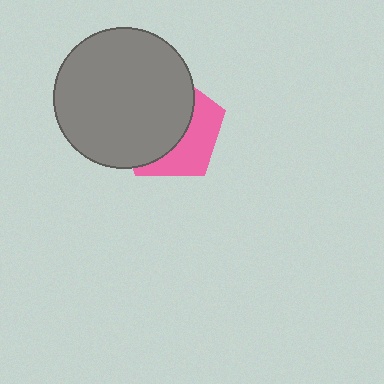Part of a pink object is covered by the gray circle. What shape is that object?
It is a pentagon.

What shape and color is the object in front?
The object in front is a gray circle.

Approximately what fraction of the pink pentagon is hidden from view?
Roughly 62% of the pink pentagon is hidden behind the gray circle.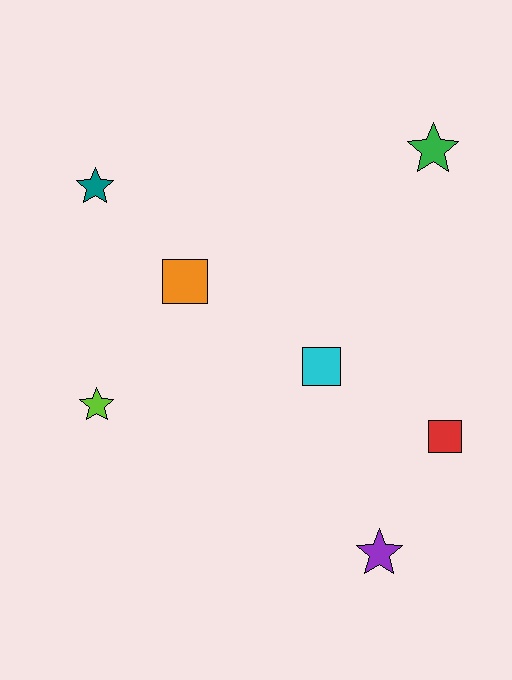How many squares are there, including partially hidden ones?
There are 3 squares.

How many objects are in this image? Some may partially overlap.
There are 7 objects.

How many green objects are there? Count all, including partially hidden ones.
There is 1 green object.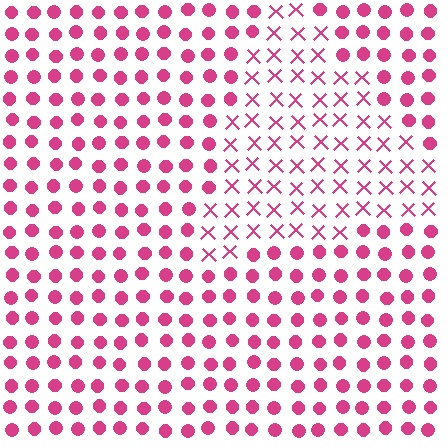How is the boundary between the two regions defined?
The boundary is defined by a change in element shape: X marks inside vs. circles outside. All elements share the same color and spacing.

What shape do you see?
I see a triangle.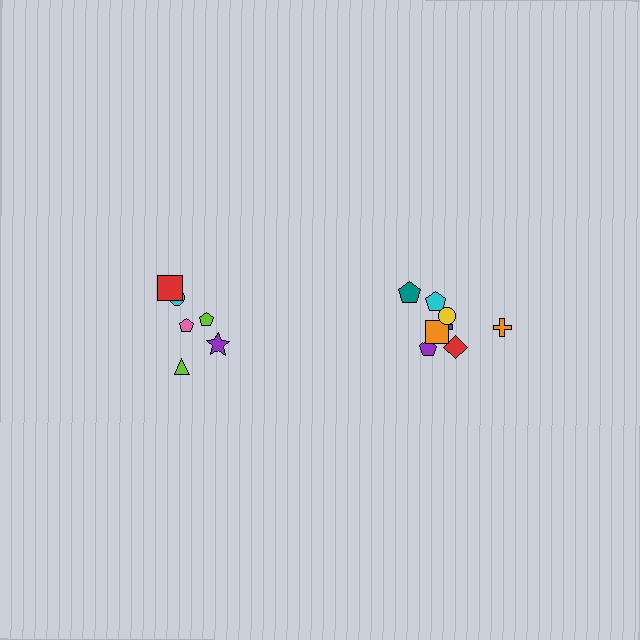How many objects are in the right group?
There are 8 objects.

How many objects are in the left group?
There are 6 objects.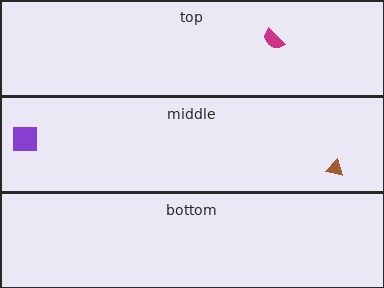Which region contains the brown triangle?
The middle region.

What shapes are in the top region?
The magenta semicircle.